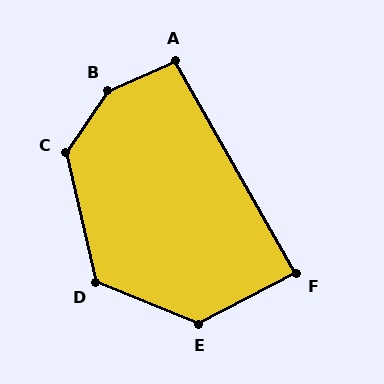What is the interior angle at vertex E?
Approximately 130 degrees (obtuse).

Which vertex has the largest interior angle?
B, at approximately 147 degrees.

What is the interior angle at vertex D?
Approximately 125 degrees (obtuse).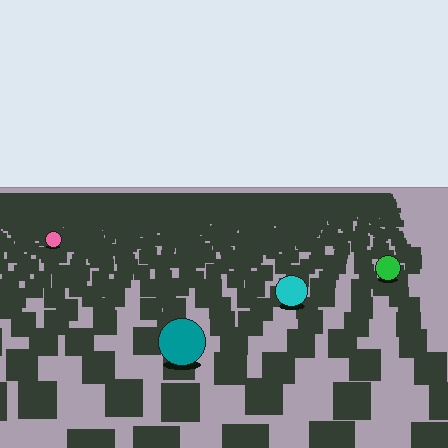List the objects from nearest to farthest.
From nearest to farthest: the teal circle, the cyan circle, the green circle, the pink circle.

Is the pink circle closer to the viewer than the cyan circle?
No. The cyan circle is closer — you can tell from the texture gradient: the ground texture is coarser near it.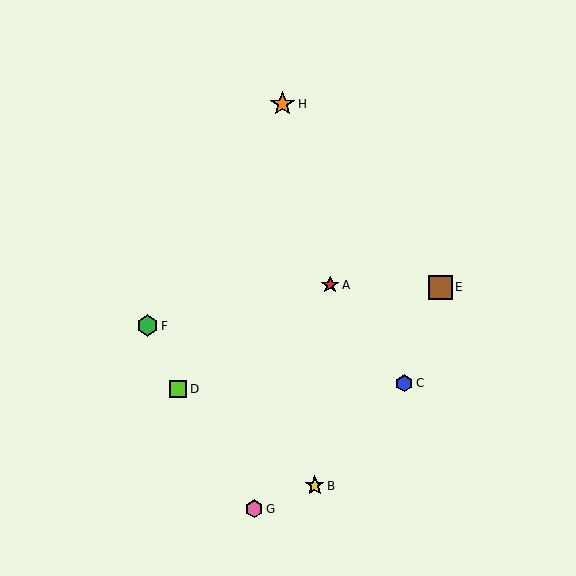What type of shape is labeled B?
Shape B is a yellow star.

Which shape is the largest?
The orange star (labeled H) is the largest.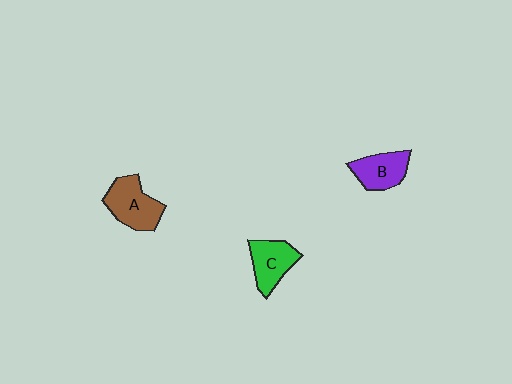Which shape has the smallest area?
Shape B (purple).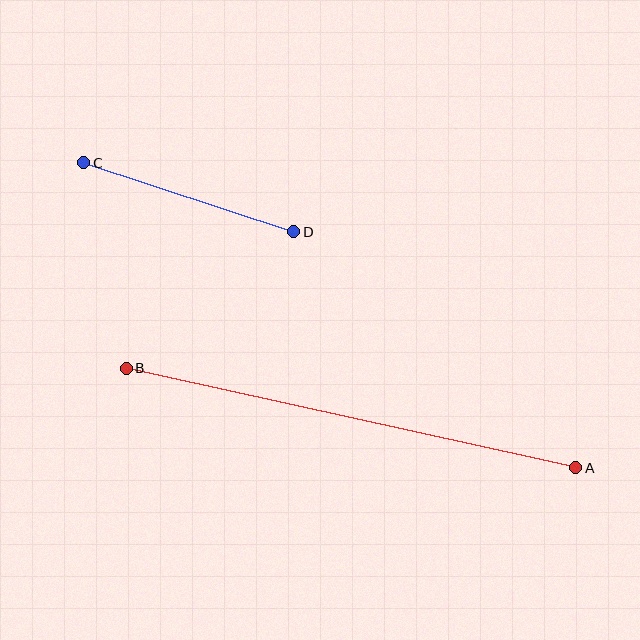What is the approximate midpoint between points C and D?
The midpoint is at approximately (189, 197) pixels.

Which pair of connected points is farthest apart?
Points A and B are farthest apart.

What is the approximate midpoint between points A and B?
The midpoint is at approximately (351, 418) pixels.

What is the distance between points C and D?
The distance is approximately 221 pixels.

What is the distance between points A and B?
The distance is approximately 460 pixels.